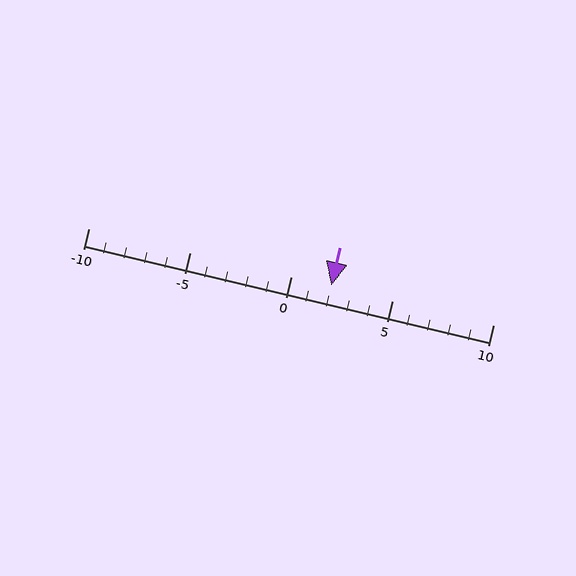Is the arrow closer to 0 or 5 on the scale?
The arrow is closer to 0.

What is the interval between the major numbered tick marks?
The major tick marks are spaced 5 units apart.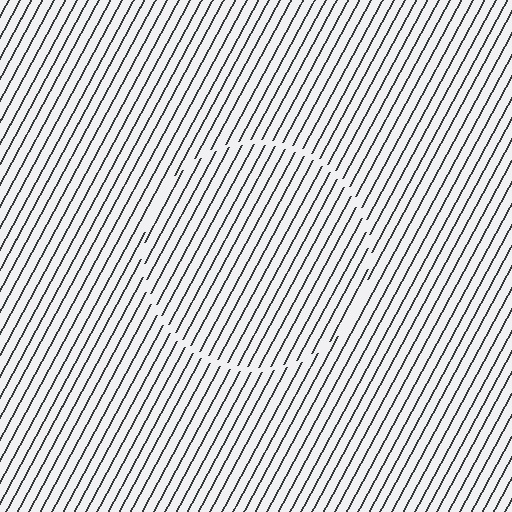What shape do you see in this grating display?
An illusory circle. The interior of the shape contains the same grating, shifted by half a period — the contour is defined by the phase discontinuity where line-ends from the inner and outer gratings abut.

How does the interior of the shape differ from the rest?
The interior of the shape contains the same grating, shifted by half a period — the contour is defined by the phase discontinuity where line-ends from the inner and outer gratings abut.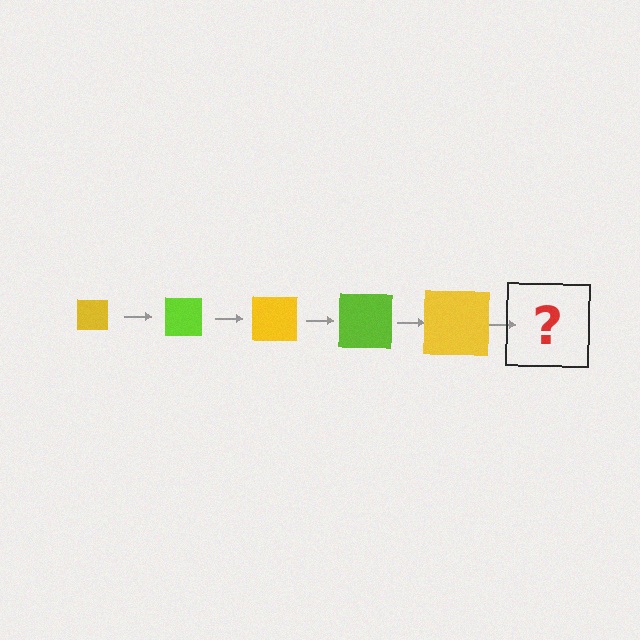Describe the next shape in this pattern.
It should be a lime square, larger than the previous one.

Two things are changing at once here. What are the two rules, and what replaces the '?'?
The two rules are that the square grows larger each step and the color cycles through yellow and lime. The '?' should be a lime square, larger than the previous one.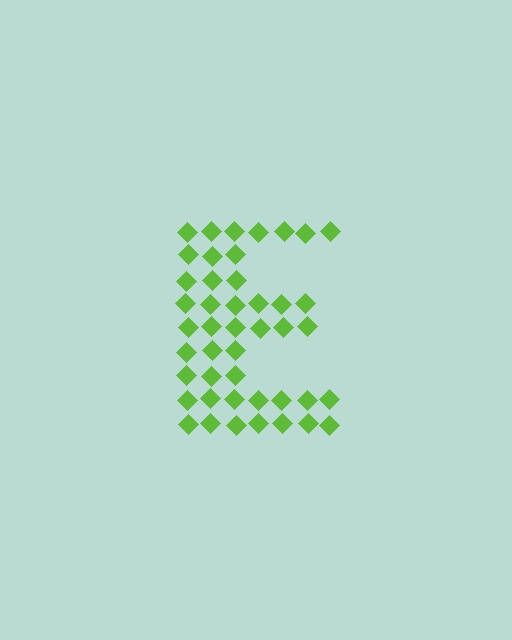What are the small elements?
The small elements are diamonds.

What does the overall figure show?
The overall figure shows the letter E.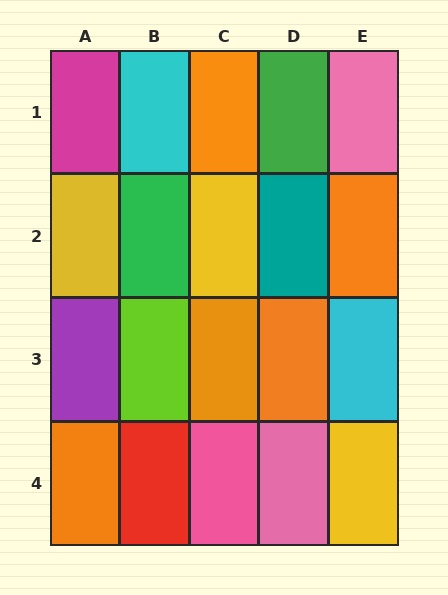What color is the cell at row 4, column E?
Yellow.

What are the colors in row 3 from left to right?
Purple, lime, orange, orange, cyan.